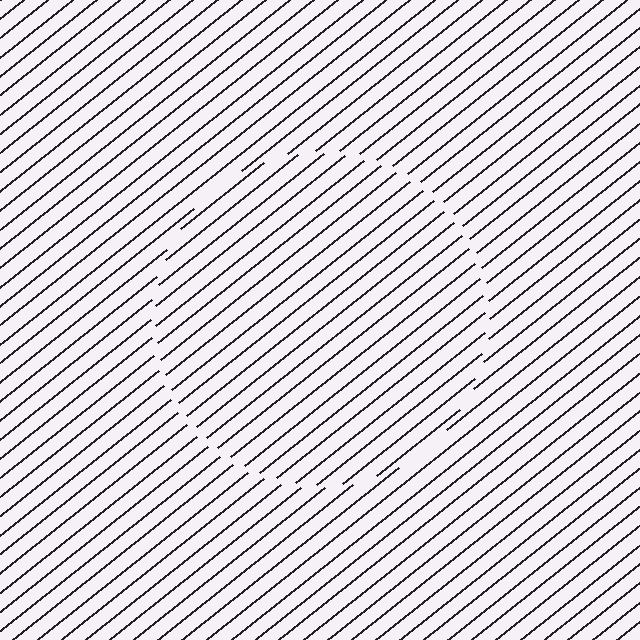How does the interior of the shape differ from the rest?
The interior of the shape contains the same grating, shifted by half a period — the contour is defined by the phase discontinuity where line-ends from the inner and outer gratings abut.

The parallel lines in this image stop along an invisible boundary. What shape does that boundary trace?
An illusory circle. The interior of the shape contains the same grating, shifted by half a period — the contour is defined by the phase discontinuity where line-ends from the inner and outer gratings abut.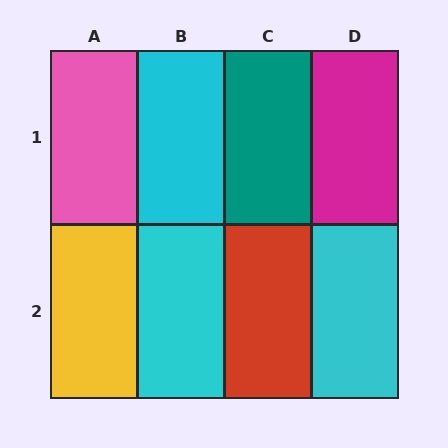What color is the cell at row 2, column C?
Red.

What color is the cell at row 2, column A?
Yellow.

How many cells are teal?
1 cell is teal.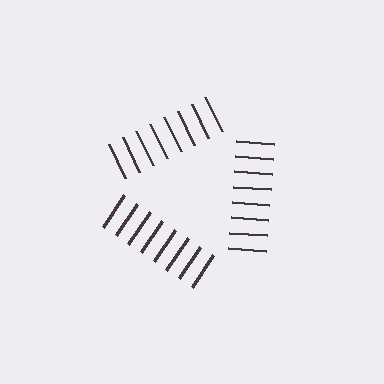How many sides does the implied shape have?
3 sides — the line-ends trace a triangle.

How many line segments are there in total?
24 — 8 along each of the 3 edges.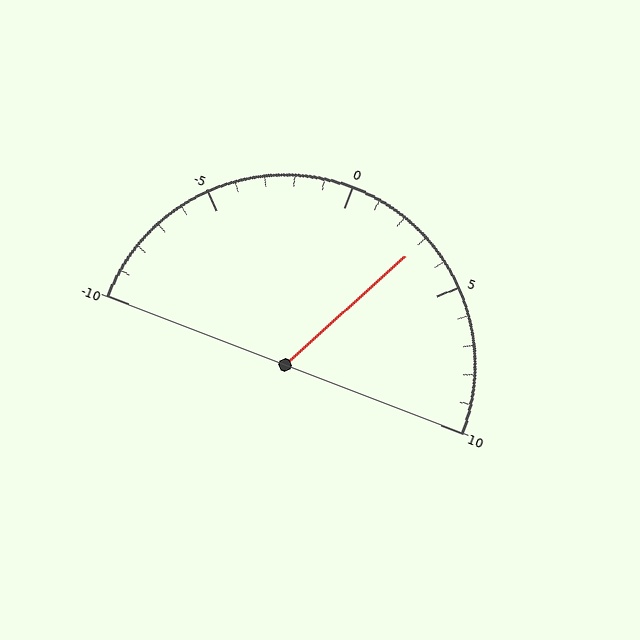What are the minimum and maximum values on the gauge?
The gauge ranges from -10 to 10.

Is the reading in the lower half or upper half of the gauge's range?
The reading is in the upper half of the range (-10 to 10).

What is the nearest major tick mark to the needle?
The nearest major tick mark is 5.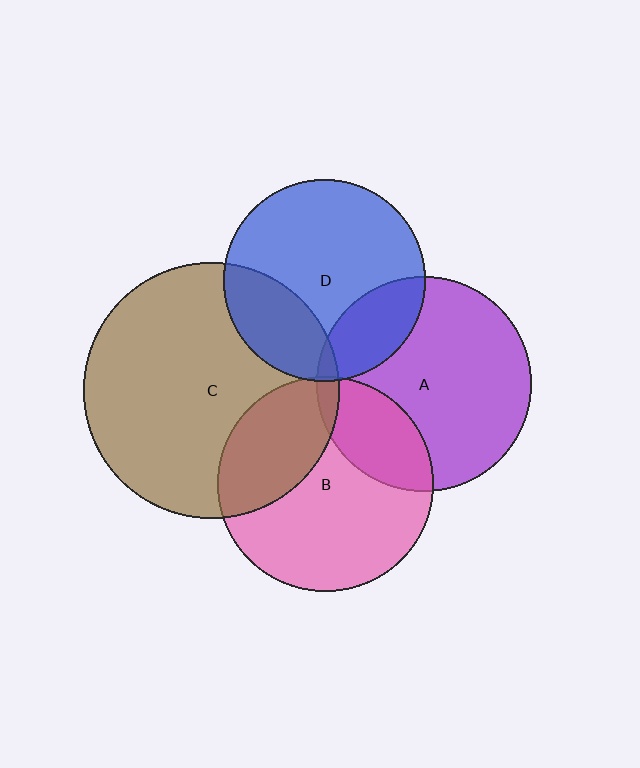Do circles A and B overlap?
Yes.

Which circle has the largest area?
Circle C (brown).